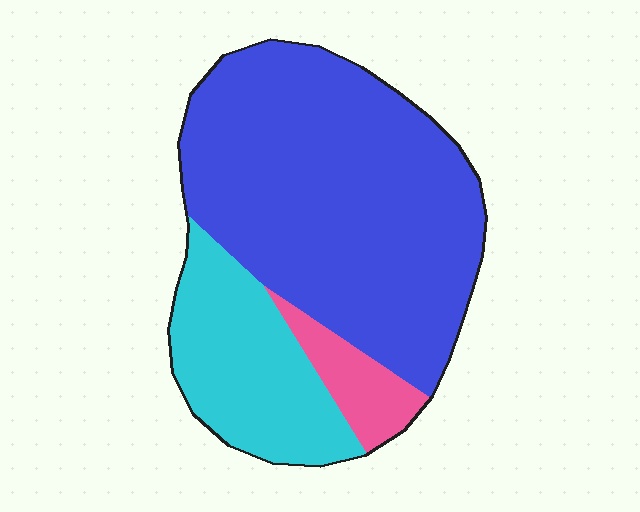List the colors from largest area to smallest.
From largest to smallest: blue, cyan, pink.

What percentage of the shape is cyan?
Cyan takes up between a sixth and a third of the shape.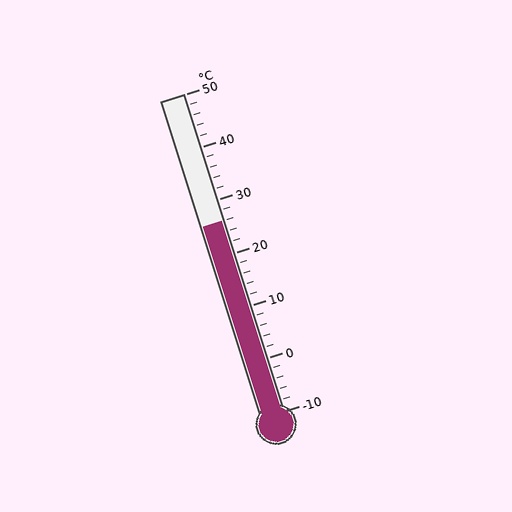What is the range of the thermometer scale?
The thermometer scale ranges from -10°C to 50°C.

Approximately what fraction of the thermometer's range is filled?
The thermometer is filled to approximately 60% of its range.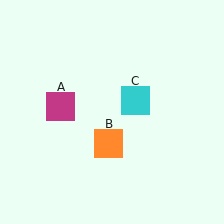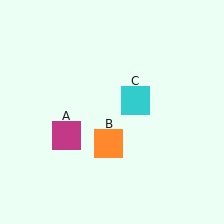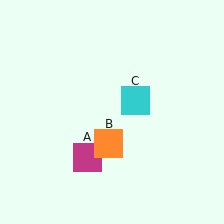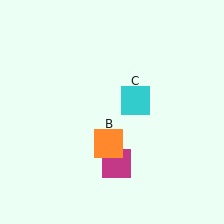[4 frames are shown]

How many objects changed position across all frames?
1 object changed position: magenta square (object A).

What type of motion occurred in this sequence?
The magenta square (object A) rotated counterclockwise around the center of the scene.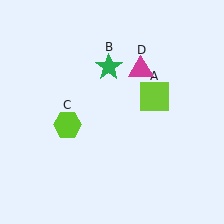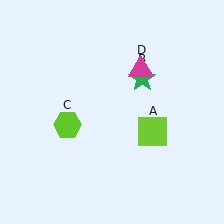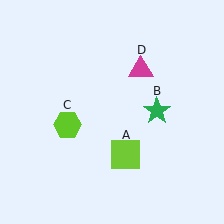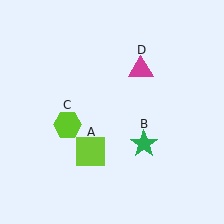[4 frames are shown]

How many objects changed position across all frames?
2 objects changed position: lime square (object A), green star (object B).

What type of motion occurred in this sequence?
The lime square (object A), green star (object B) rotated clockwise around the center of the scene.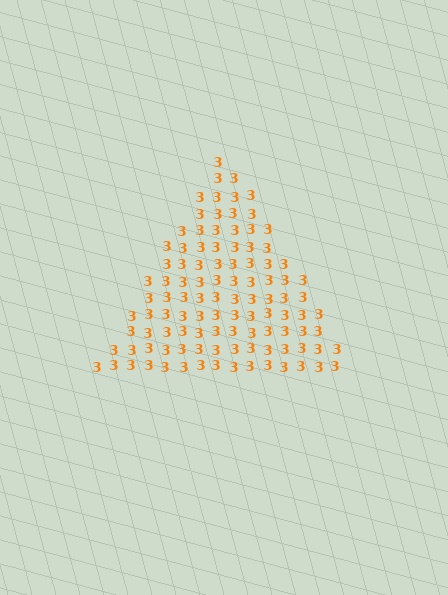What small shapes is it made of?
It is made of small digit 3's.